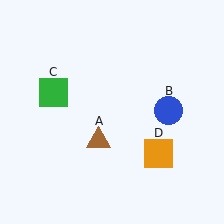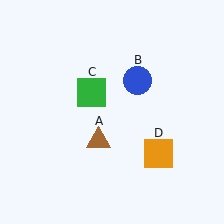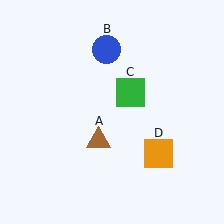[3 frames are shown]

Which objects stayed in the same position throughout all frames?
Brown triangle (object A) and orange square (object D) remained stationary.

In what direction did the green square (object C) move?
The green square (object C) moved right.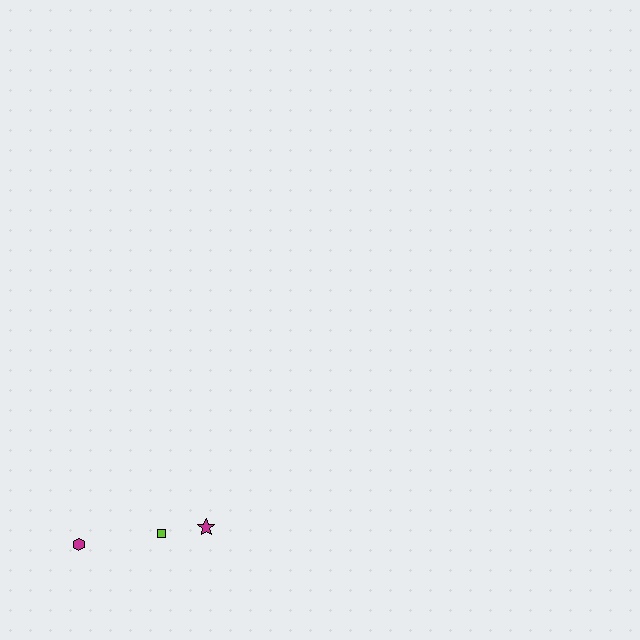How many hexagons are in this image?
There is 1 hexagon.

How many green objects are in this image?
There are no green objects.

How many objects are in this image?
There are 3 objects.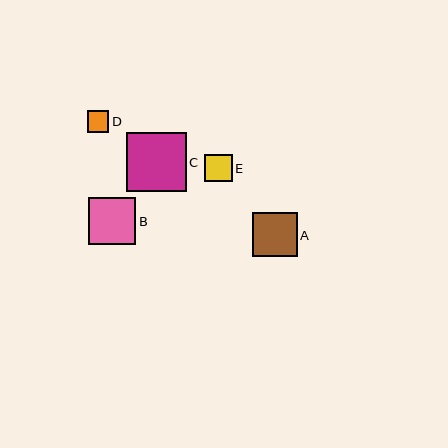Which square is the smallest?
Square D is the smallest with a size of approximately 21 pixels.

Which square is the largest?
Square C is the largest with a size of approximately 59 pixels.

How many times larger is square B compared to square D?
Square B is approximately 2.2 times the size of square D.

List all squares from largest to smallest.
From largest to smallest: C, B, A, E, D.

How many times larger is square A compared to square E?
Square A is approximately 1.6 times the size of square E.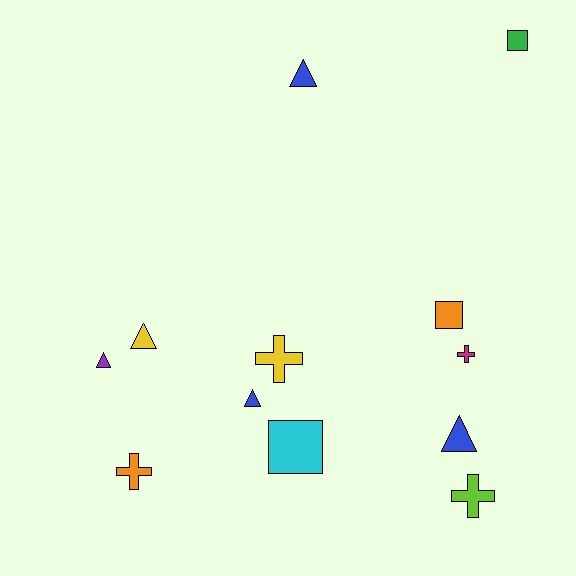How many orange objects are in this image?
There are 2 orange objects.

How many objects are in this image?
There are 12 objects.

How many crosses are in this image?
There are 4 crosses.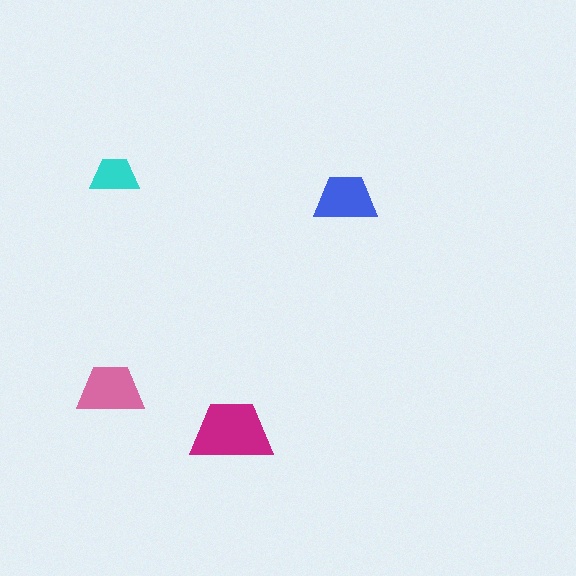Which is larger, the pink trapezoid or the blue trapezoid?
The pink one.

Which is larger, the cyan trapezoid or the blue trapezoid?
The blue one.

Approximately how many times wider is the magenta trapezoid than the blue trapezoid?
About 1.5 times wider.